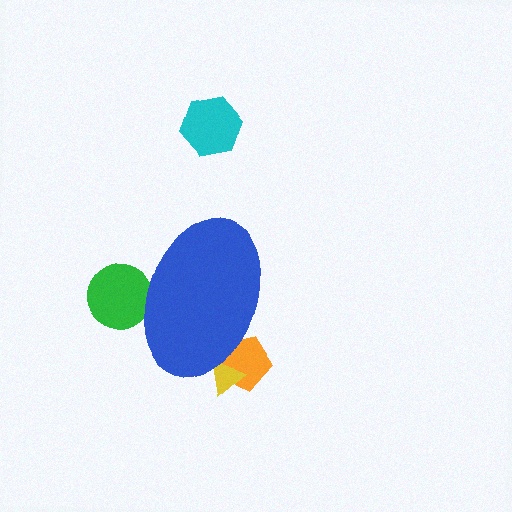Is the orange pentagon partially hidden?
Yes, the orange pentagon is partially hidden behind the blue ellipse.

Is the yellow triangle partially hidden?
Yes, the yellow triangle is partially hidden behind the blue ellipse.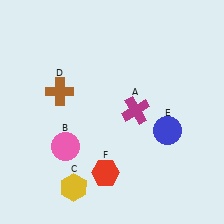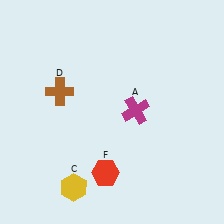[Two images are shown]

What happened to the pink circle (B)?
The pink circle (B) was removed in Image 2. It was in the bottom-left area of Image 1.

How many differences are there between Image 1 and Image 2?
There are 2 differences between the two images.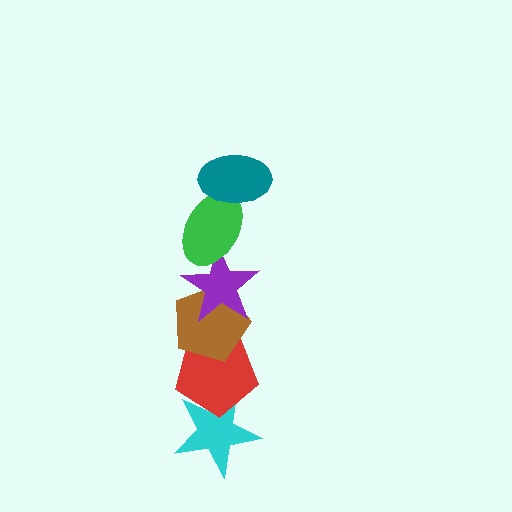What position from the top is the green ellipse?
The green ellipse is 2nd from the top.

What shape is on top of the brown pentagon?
The purple star is on top of the brown pentagon.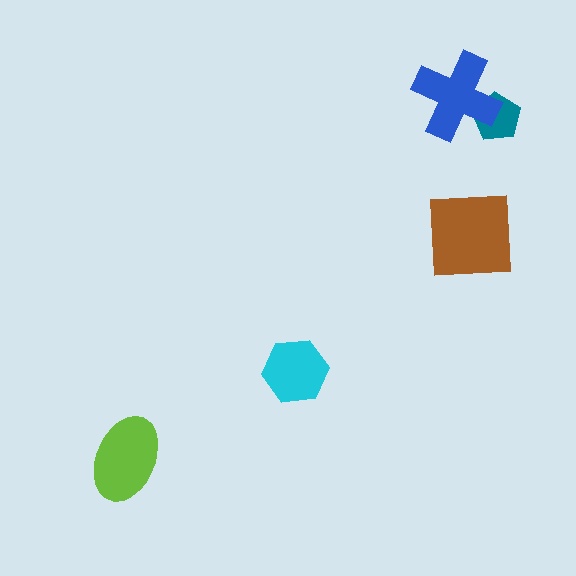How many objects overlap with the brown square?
0 objects overlap with the brown square.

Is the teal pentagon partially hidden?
Yes, it is partially covered by another shape.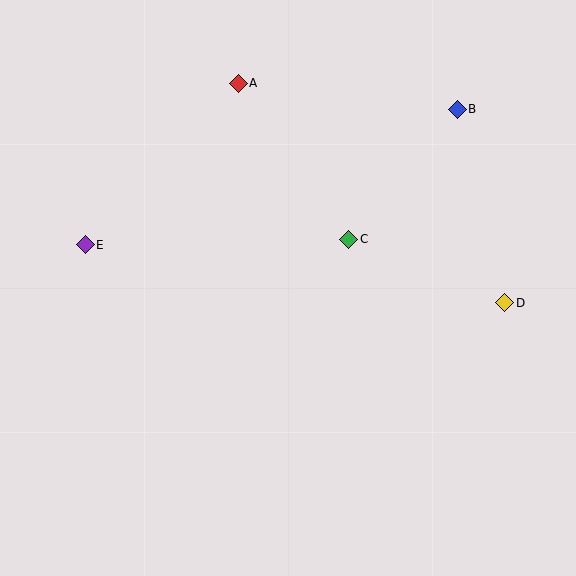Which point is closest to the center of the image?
Point C at (349, 239) is closest to the center.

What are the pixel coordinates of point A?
Point A is at (238, 83).